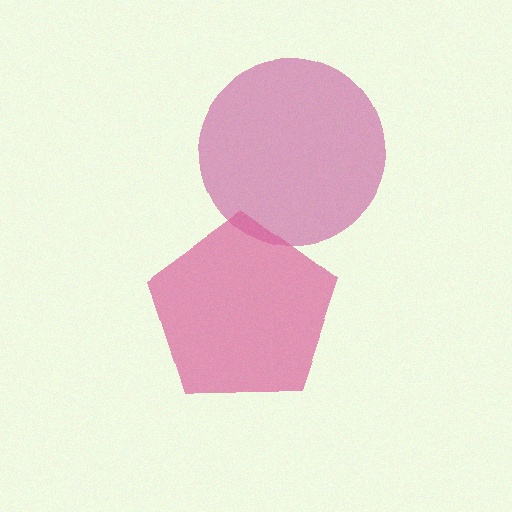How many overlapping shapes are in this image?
There are 2 overlapping shapes in the image.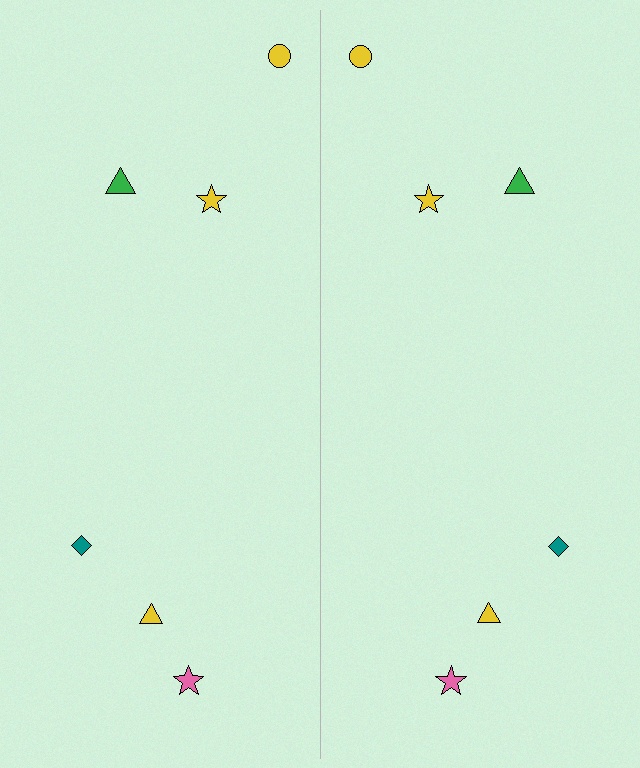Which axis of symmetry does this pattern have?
The pattern has a vertical axis of symmetry running through the center of the image.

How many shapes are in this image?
There are 12 shapes in this image.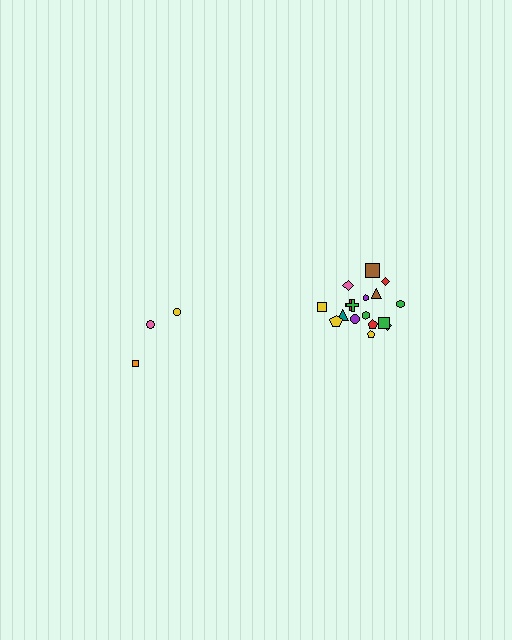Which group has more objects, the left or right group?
The right group.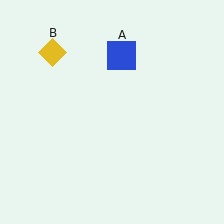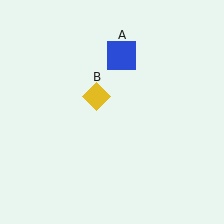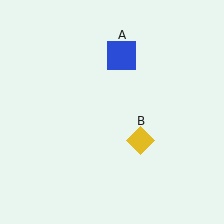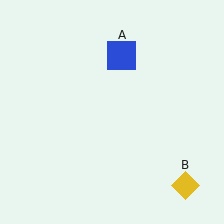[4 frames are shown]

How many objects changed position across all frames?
1 object changed position: yellow diamond (object B).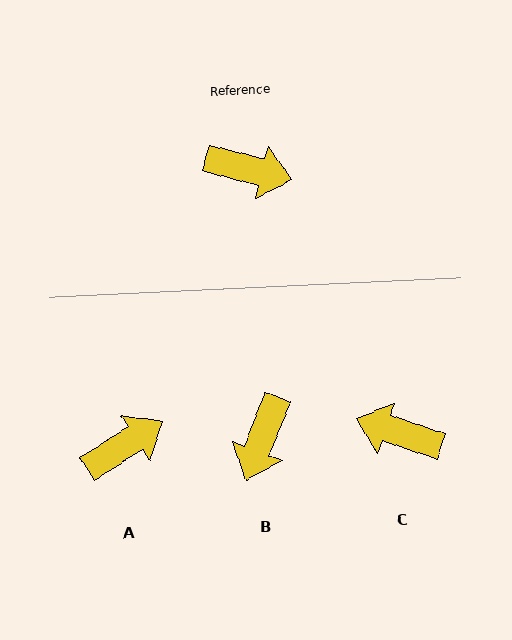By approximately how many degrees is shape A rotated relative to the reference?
Approximately 47 degrees counter-clockwise.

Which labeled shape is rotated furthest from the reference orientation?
C, about 176 degrees away.